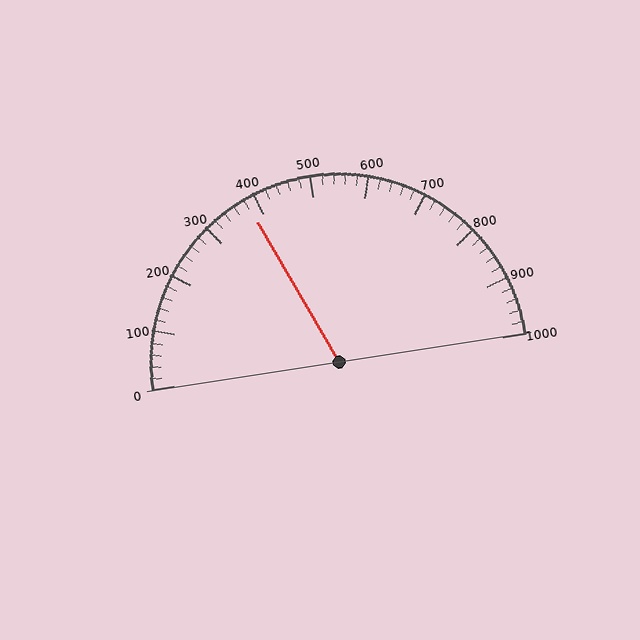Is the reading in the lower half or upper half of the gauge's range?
The reading is in the lower half of the range (0 to 1000).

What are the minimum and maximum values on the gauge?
The gauge ranges from 0 to 1000.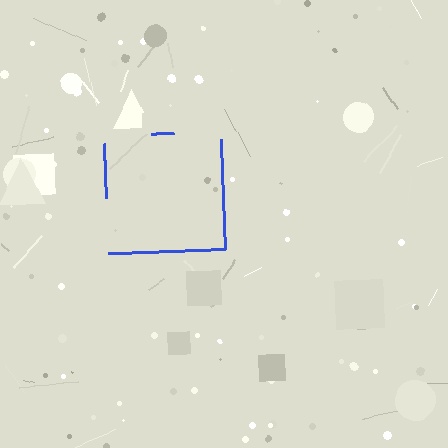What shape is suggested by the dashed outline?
The dashed outline suggests a square.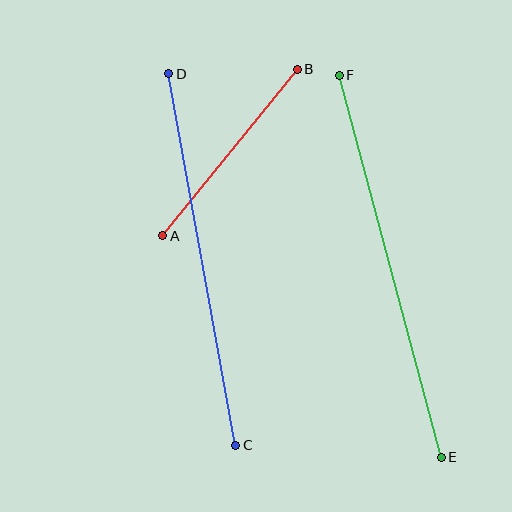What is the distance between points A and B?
The distance is approximately 214 pixels.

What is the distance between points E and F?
The distance is approximately 395 pixels.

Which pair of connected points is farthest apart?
Points E and F are farthest apart.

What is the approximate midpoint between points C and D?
The midpoint is at approximately (202, 259) pixels.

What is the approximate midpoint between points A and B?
The midpoint is at approximately (230, 153) pixels.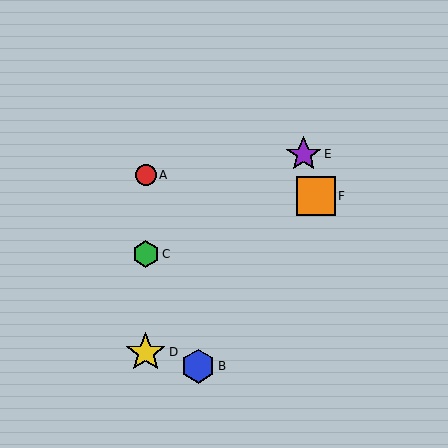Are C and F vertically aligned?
No, C is at x≈146 and F is at x≈316.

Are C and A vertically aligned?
Yes, both are at x≈146.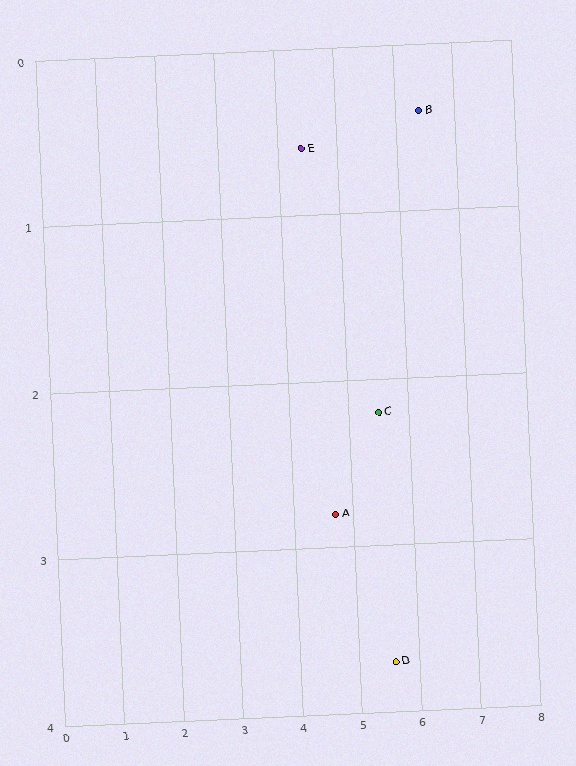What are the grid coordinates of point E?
Point E is at approximately (4.4, 0.6).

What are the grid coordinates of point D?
Point D is at approximately (5.6, 3.7).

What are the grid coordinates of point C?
Point C is at approximately (5.5, 2.2).